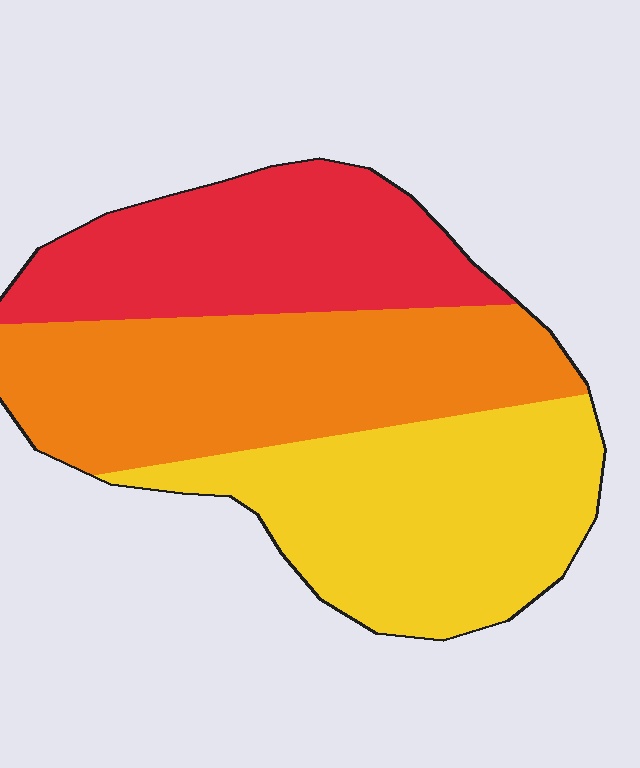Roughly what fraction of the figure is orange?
Orange covers roughly 35% of the figure.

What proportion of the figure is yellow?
Yellow covers about 35% of the figure.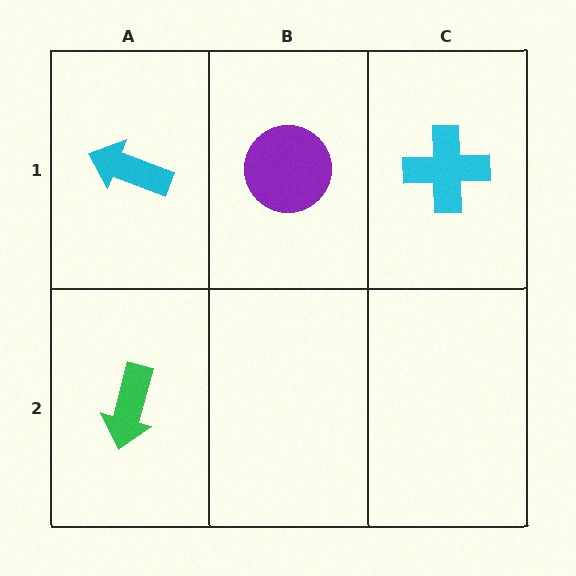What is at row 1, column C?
A cyan cross.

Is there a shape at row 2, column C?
No, that cell is empty.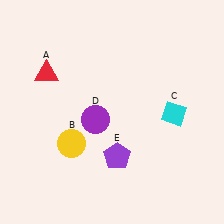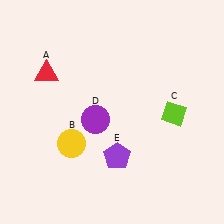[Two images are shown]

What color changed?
The diamond (C) changed from cyan in Image 1 to lime in Image 2.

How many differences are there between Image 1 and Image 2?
There is 1 difference between the two images.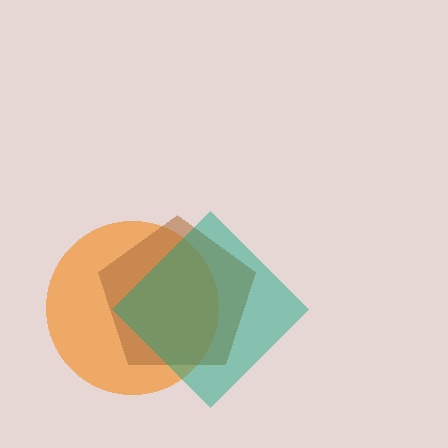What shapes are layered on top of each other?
The layered shapes are: an orange circle, a brown pentagon, a teal diamond.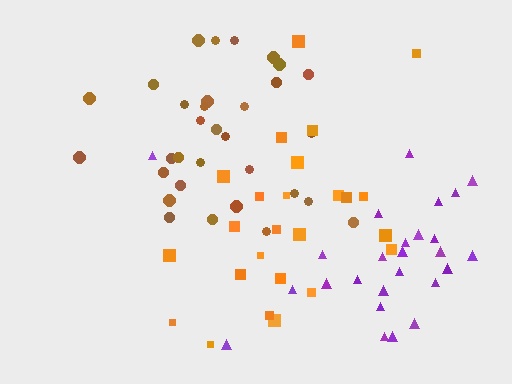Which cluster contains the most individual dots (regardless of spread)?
Brown (32).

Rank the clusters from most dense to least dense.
brown, orange, purple.